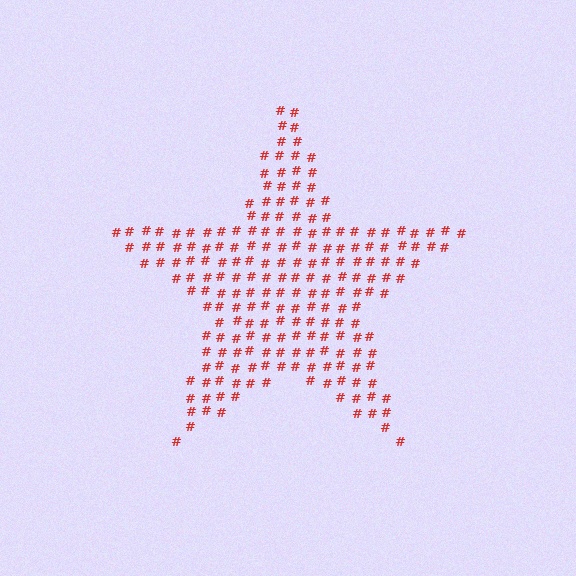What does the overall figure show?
The overall figure shows a star.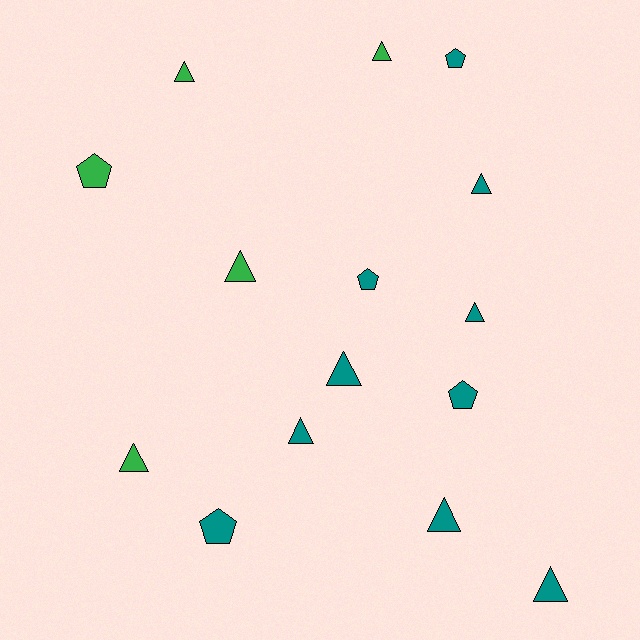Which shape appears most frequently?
Triangle, with 10 objects.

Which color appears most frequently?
Teal, with 10 objects.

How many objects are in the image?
There are 15 objects.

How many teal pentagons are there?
There are 4 teal pentagons.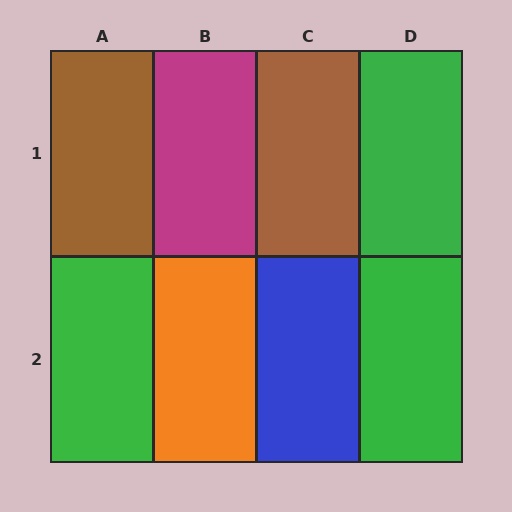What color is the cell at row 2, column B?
Orange.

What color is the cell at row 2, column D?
Green.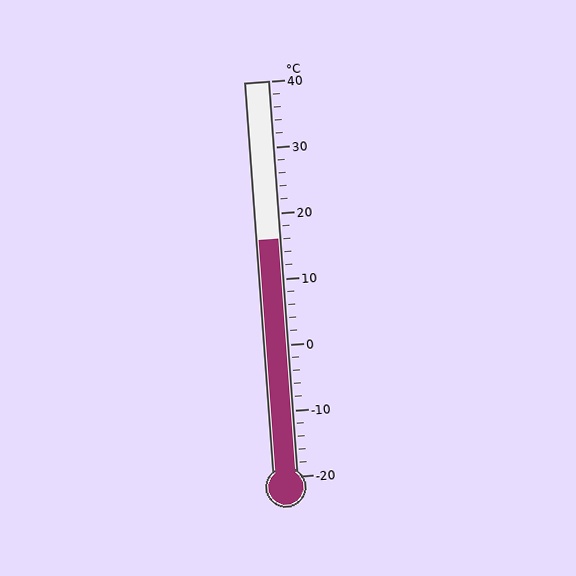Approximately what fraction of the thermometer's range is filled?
The thermometer is filled to approximately 60% of its range.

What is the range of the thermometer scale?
The thermometer scale ranges from -20°C to 40°C.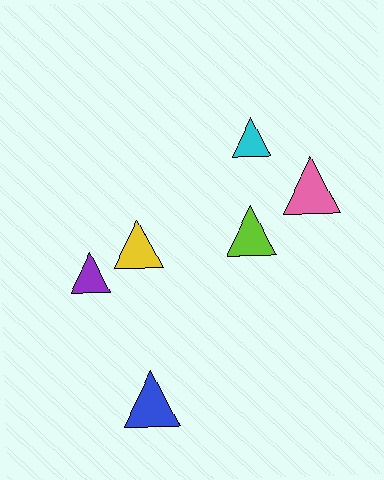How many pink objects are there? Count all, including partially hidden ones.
There is 1 pink object.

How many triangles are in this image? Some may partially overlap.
There are 6 triangles.